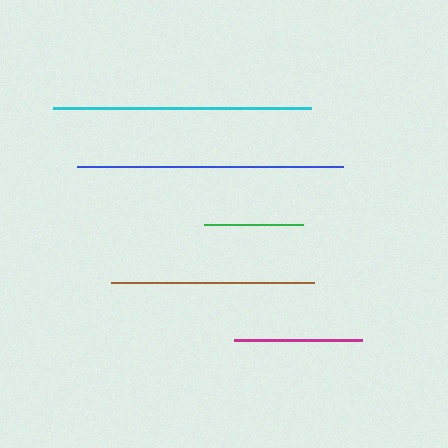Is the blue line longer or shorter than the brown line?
The blue line is longer than the brown line.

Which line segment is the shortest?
The green line is the shortest at approximately 99 pixels.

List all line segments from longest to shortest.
From longest to shortest: blue, cyan, brown, magenta, green.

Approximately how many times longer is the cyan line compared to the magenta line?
The cyan line is approximately 2.0 times the length of the magenta line.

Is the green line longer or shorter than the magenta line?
The magenta line is longer than the green line.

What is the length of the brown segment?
The brown segment is approximately 203 pixels long.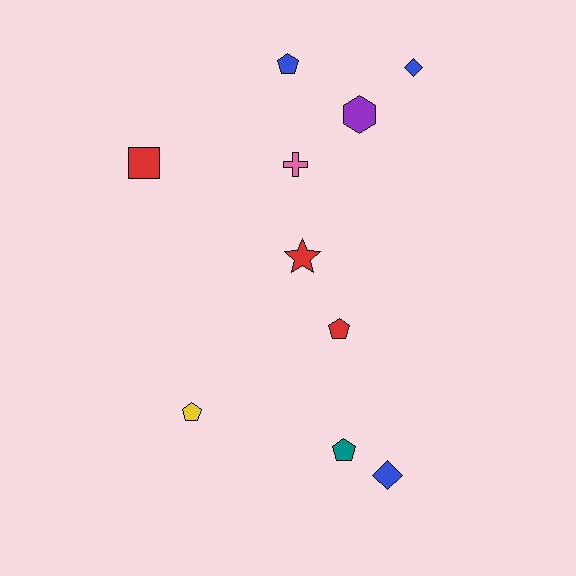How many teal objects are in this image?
There is 1 teal object.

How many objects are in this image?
There are 10 objects.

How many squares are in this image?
There is 1 square.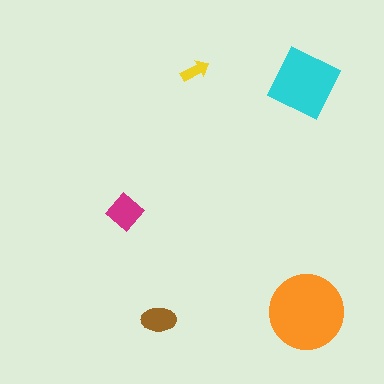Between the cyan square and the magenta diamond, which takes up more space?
The cyan square.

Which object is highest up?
The yellow arrow is topmost.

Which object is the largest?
The orange circle.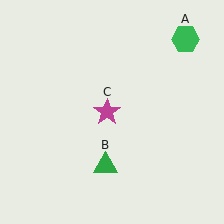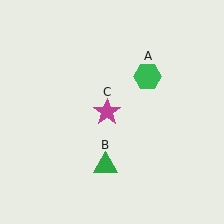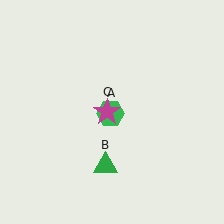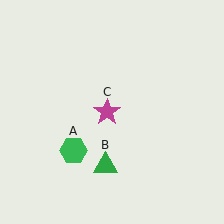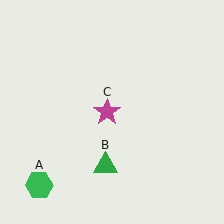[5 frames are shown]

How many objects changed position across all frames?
1 object changed position: green hexagon (object A).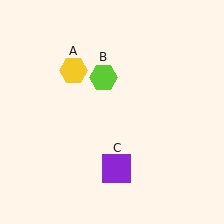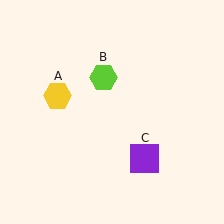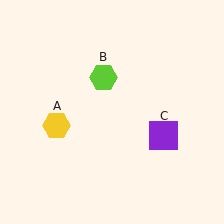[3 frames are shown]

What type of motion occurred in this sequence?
The yellow hexagon (object A), purple square (object C) rotated counterclockwise around the center of the scene.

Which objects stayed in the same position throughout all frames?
Lime hexagon (object B) remained stationary.